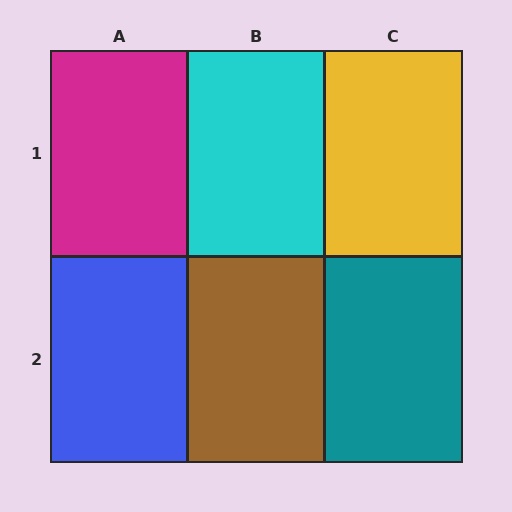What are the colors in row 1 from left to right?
Magenta, cyan, yellow.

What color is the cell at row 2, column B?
Brown.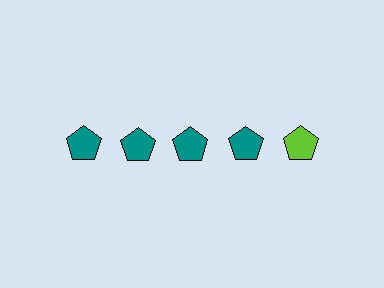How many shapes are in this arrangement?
There are 5 shapes arranged in a grid pattern.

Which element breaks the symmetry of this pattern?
The lime pentagon in the top row, rightmost column breaks the symmetry. All other shapes are teal pentagons.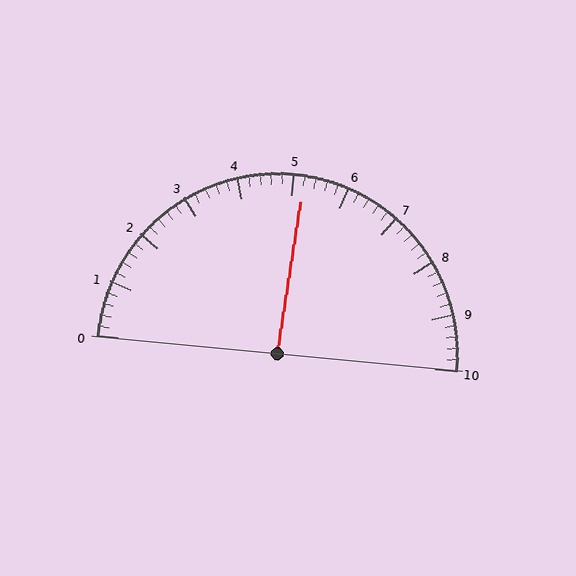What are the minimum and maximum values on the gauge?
The gauge ranges from 0 to 10.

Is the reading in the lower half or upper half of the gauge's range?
The reading is in the upper half of the range (0 to 10).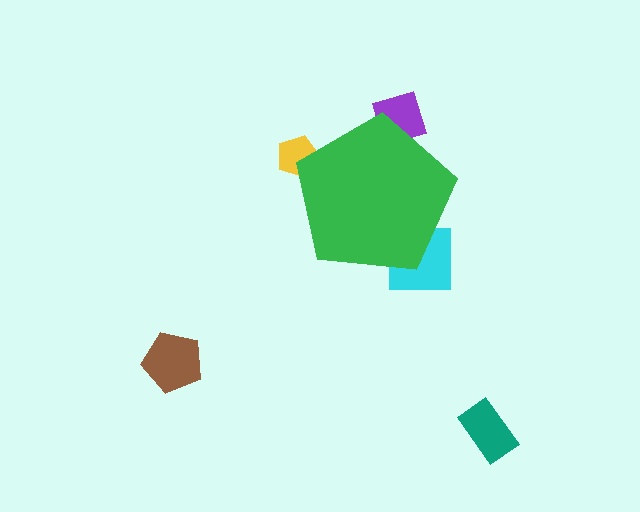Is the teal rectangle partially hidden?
No, the teal rectangle is fully visible.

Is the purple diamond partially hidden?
Yes, the purple diamond is partially hidden behind the green pentagon.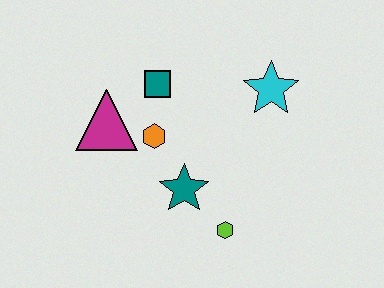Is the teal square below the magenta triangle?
No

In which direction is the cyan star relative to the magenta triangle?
The cyan star is to the right of the magenta triangle.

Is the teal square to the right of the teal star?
No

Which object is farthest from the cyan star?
The magenta triangle is farthest from the cyan star.